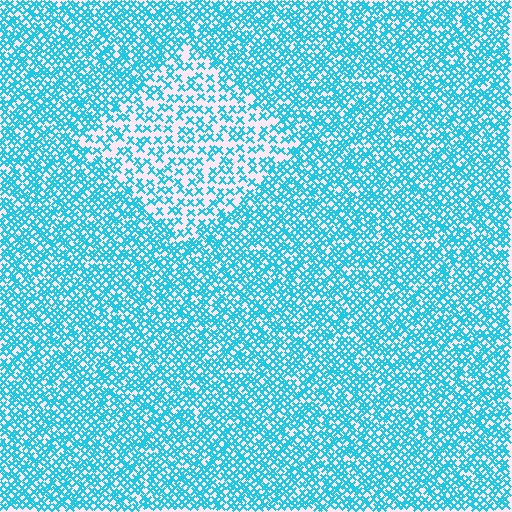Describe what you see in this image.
The image contains small cyan elements arranged at two different densities. A diamond-shaped region is visible where the elements are less densely packed than the surrounding area.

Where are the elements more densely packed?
The elements are more densely packed outside the diamond boundary.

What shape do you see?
I see a diamond.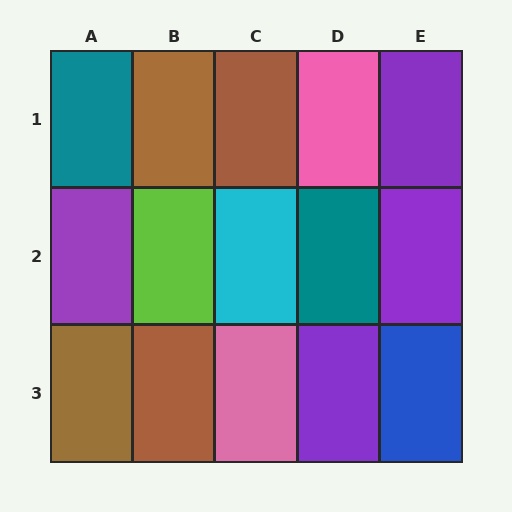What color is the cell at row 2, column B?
Lime.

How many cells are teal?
2 cells are teal.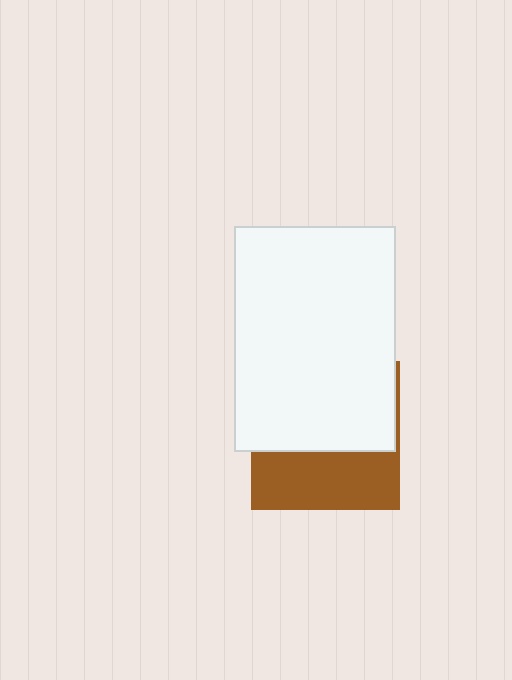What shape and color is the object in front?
The object in front is a white rectangle.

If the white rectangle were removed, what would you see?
You would see the complete brown square.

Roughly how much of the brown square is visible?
A small part of it is visible (roughly 41%).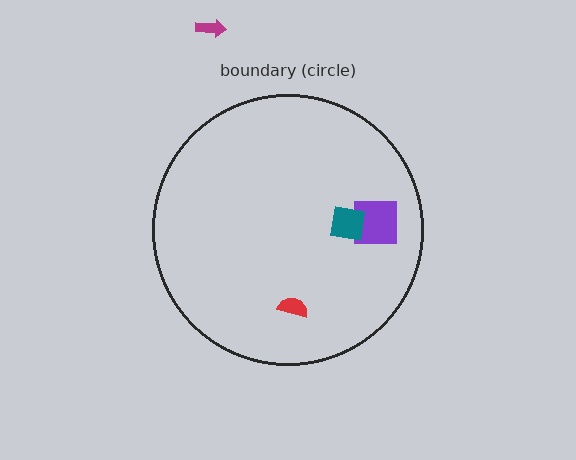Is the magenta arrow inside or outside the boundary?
Outside.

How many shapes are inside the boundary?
3 inside, 1 outside.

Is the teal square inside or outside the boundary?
Inside.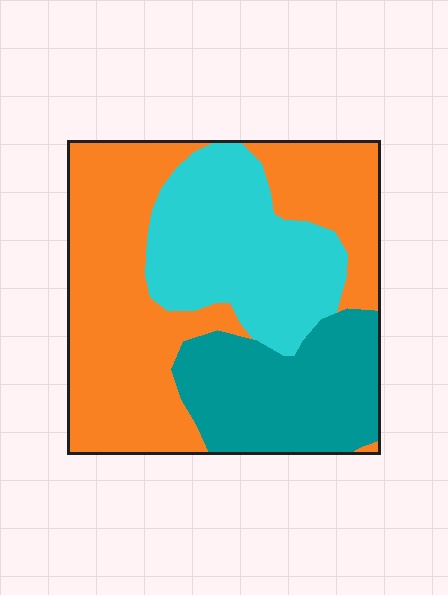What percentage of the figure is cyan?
Cyan covers about 25% of the figure.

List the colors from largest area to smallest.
From largest to smallest: orange, cyan, teal.